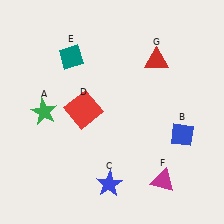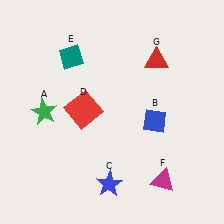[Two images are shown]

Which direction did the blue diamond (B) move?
The blue diamond (B) moved left.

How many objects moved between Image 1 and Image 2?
1 object moved between the two images.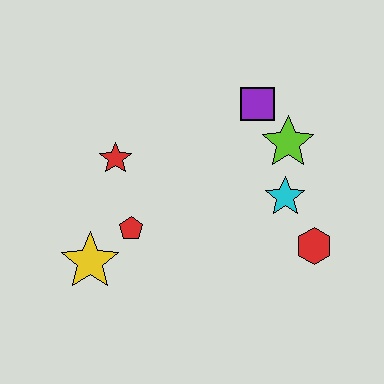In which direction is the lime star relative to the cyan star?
The lime star is above the cyan star.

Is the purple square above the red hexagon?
Yes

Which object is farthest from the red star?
The red hexagon is farthest from the red star.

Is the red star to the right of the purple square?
No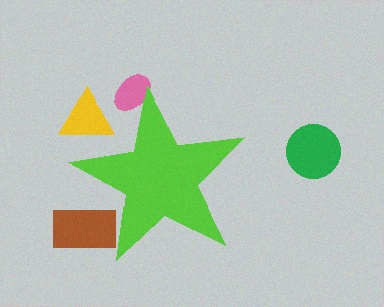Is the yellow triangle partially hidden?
Yes, the yellow triangle is partially hidden behind the lime star.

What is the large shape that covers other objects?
A lime star.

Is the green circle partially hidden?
No, the green circle is fully visible.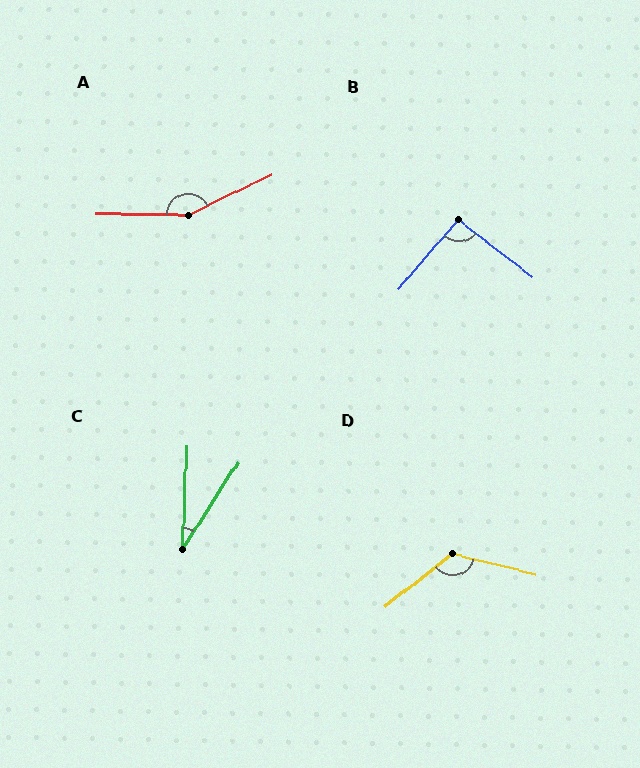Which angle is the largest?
A, at approximately 154 degrees.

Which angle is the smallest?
C, at approximately 31 degrees.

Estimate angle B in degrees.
Approximately 93 degrees.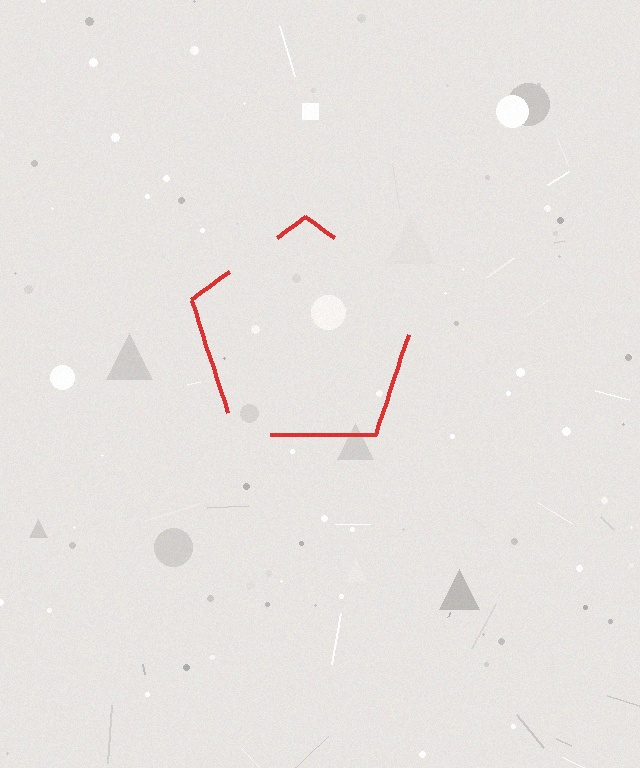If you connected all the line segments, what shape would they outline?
They would outline a pentagon.